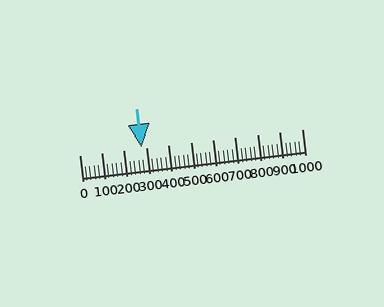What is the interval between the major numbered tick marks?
The major tick marks are spaced 100 units apart.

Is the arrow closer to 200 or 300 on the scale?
The arrow is closer to 300.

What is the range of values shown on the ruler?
The ruler shows values from 0 to 1000.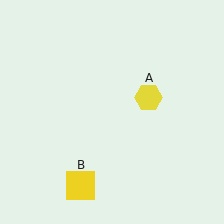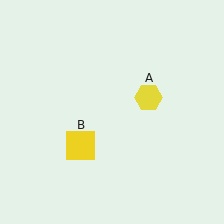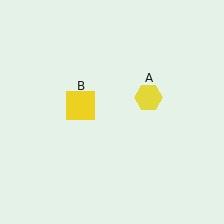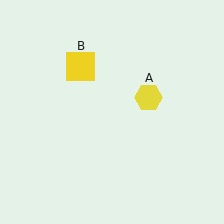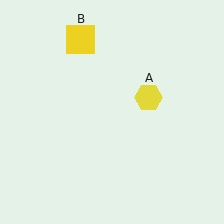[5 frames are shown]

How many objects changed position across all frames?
1 object changed position: yellow square (object B).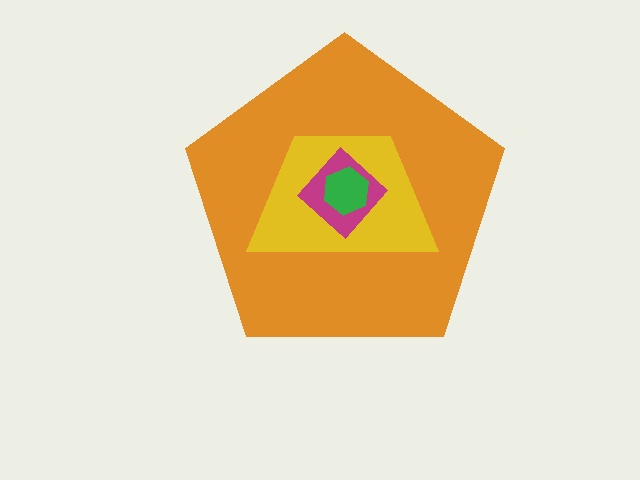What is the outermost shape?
The orange pentagon.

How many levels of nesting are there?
4.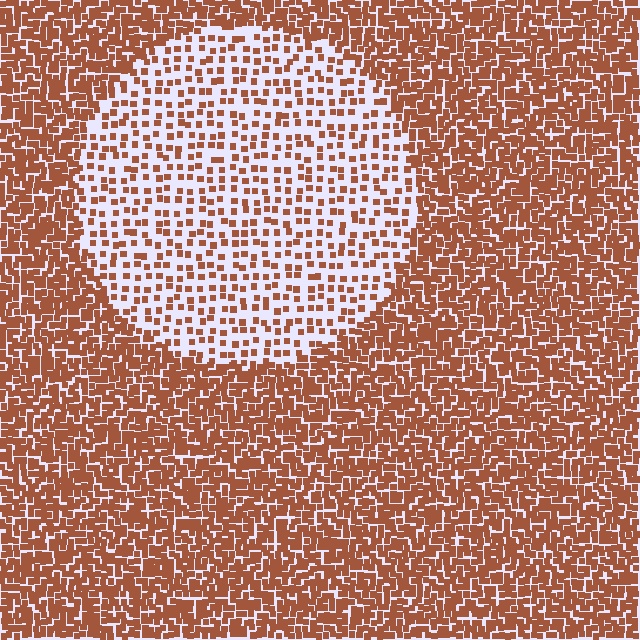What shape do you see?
I see a circle.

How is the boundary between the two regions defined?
The boundary is defined by a change in element density (approximately 2.6x ratio). All elements are the same color, size, and shape.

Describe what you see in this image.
The image contains small brown elements arranged at two different densities. A circle-shaped region is visible where the elements are less densely packed than the surrounding area.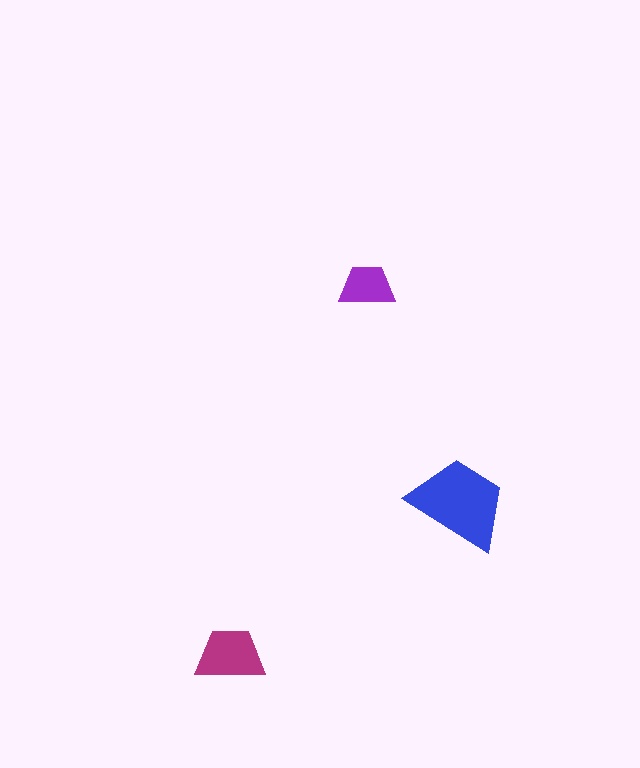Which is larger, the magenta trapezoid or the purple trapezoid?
The magenta one.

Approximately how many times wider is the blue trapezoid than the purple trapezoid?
About 2 times wider.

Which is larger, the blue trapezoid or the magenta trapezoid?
The blue one.